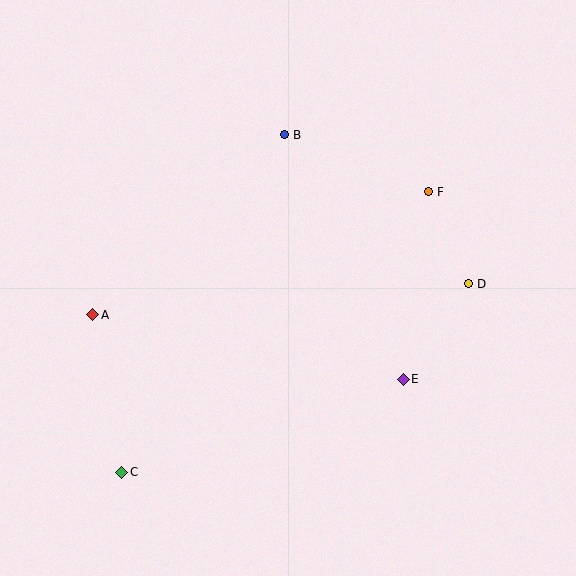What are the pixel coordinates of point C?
Point C is at (122, 472).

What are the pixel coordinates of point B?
Point B is at (285, 135).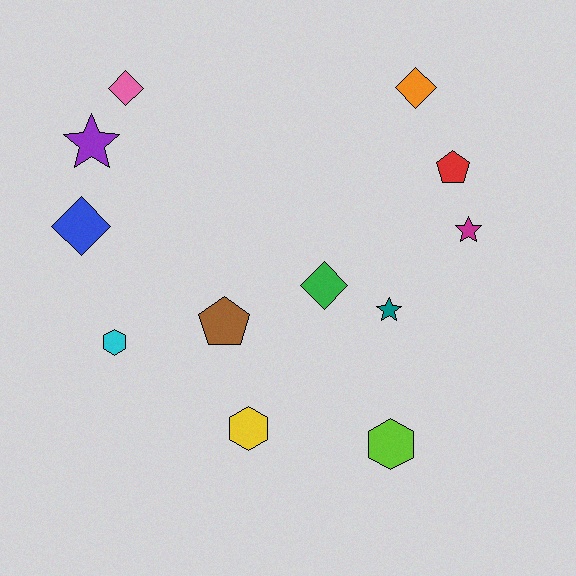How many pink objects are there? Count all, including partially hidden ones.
There is 1 pink object.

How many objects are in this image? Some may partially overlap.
There are 12 objects.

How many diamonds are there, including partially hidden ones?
There are 4 diamonds.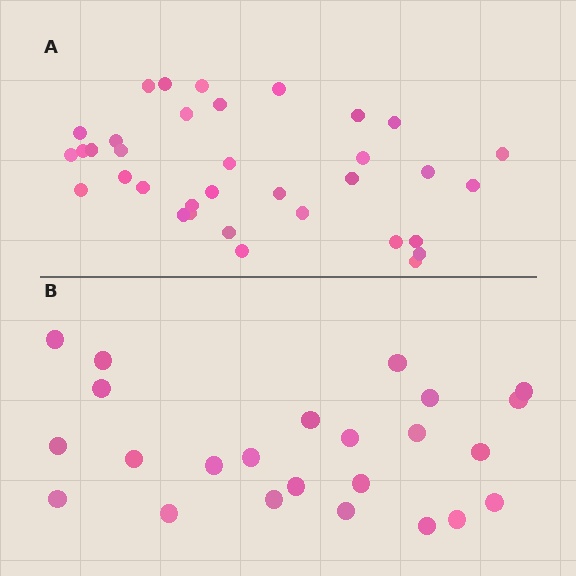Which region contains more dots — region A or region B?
Region A (the top region) has more dots.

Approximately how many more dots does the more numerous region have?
Region A has roughly 12 or so more dots than region B.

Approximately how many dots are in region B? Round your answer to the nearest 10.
About 20 dots. (The exact count is 24, which rounds to 20.)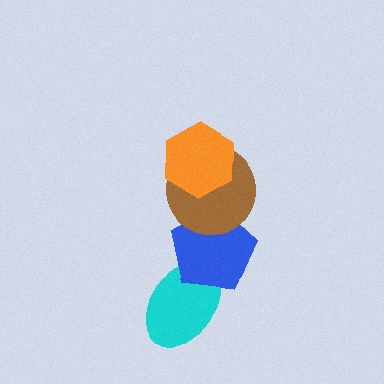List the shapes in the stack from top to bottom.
From top to bottom: the orange hexagon, the brown circle, the blue pentagon, the cyan ellipse.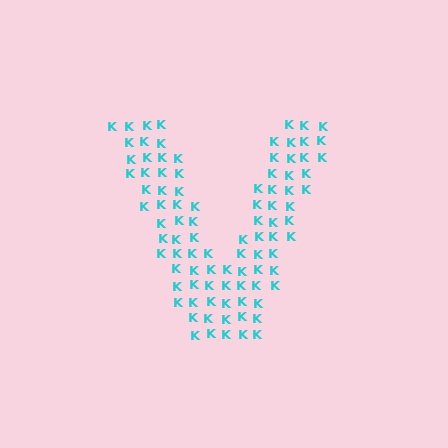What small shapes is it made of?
It is made of small letter K's.